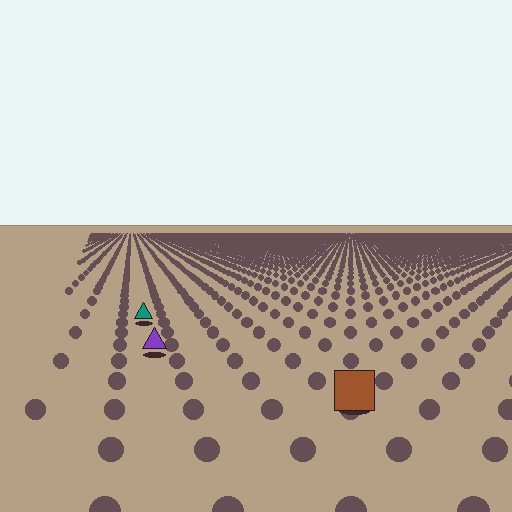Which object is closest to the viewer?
The brown square is closest. The texture marks near it are larger and more spread out.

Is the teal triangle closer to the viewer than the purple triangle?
No. The purple triangle is closer — you can tell from the texture gradient: the ground texture is coarser near it.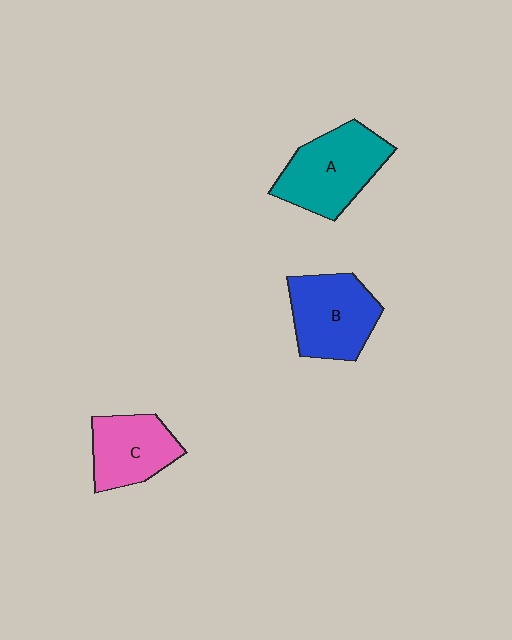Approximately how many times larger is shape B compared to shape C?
Approximately 1.2 times.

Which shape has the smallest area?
Shape C (pink).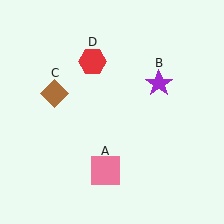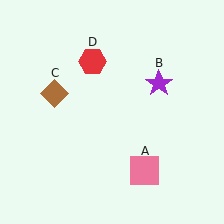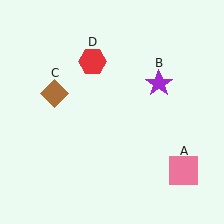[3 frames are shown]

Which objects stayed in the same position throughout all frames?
Purple star (object B) and brown diamond (object C) and red hexagon (object D) remained stationary.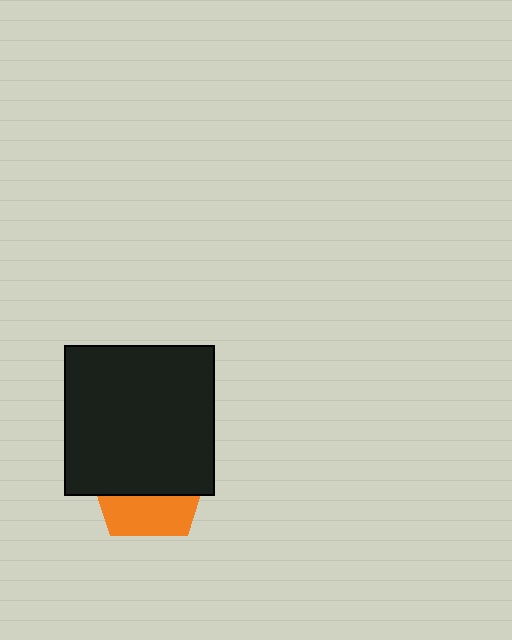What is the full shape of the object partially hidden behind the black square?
The partially hidden object is an orange pentagon.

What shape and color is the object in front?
The object in front is a black square.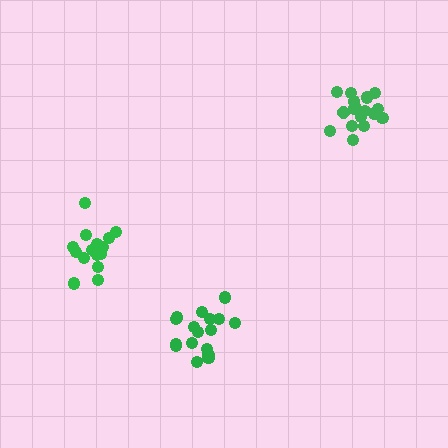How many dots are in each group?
Group 1: 17 dots, Group 2: 15 dots, Group 3: 18 dots (50 total).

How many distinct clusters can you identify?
There are 3 distinct clusters.